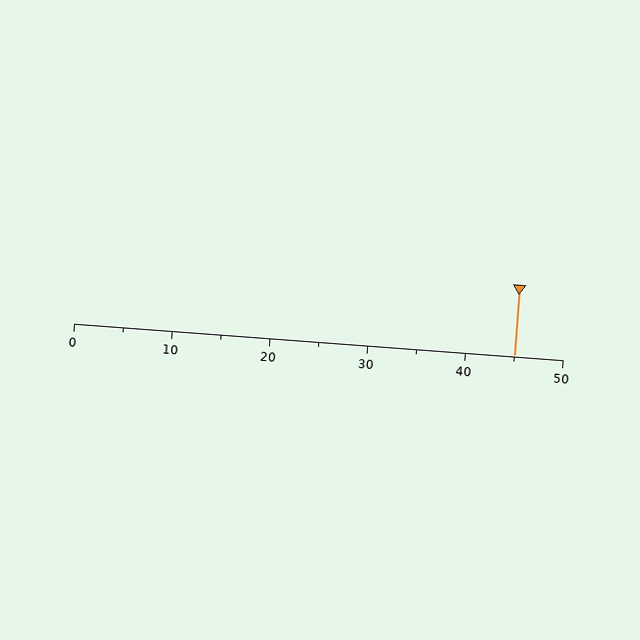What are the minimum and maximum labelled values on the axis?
The axis runs from 0 to 50.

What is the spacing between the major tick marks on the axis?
The major ticks are spaced 10 apart.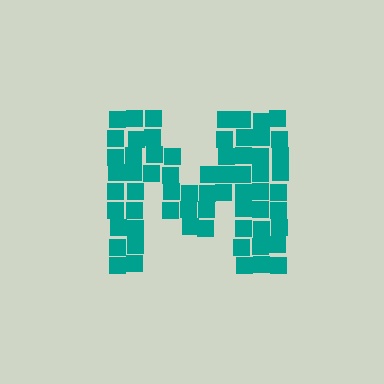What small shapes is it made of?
It is made of small squares.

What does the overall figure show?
The overall figure shows the letter M.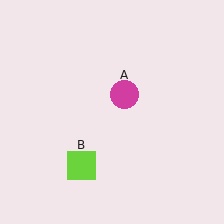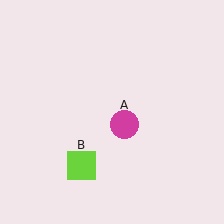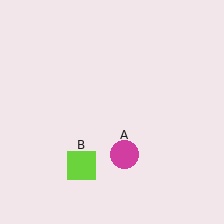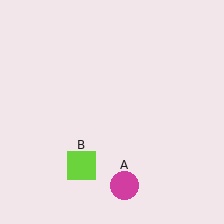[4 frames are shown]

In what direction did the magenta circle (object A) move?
The magenta circle (object A) moved down.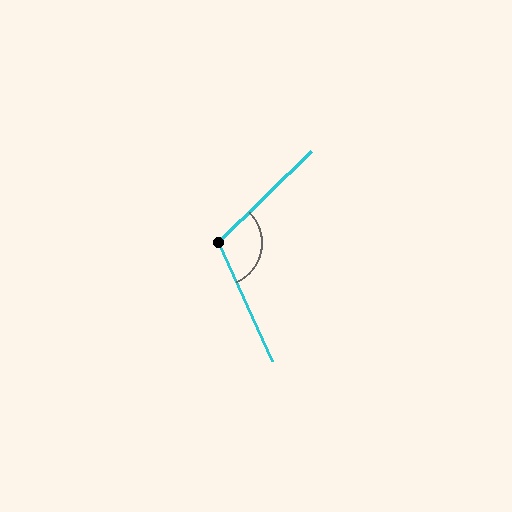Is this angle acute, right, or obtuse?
It is obtuse.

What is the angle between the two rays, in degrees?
Approximately 110 degrees.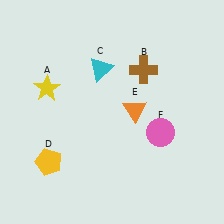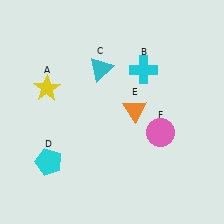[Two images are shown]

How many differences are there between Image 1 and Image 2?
There are 2 differences between the two images.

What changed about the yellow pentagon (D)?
In Image 1, D is yellow. In Image 2, it changed to cyan.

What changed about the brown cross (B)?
In Image 1, B is brown. In Image 2, it changed to cyan.